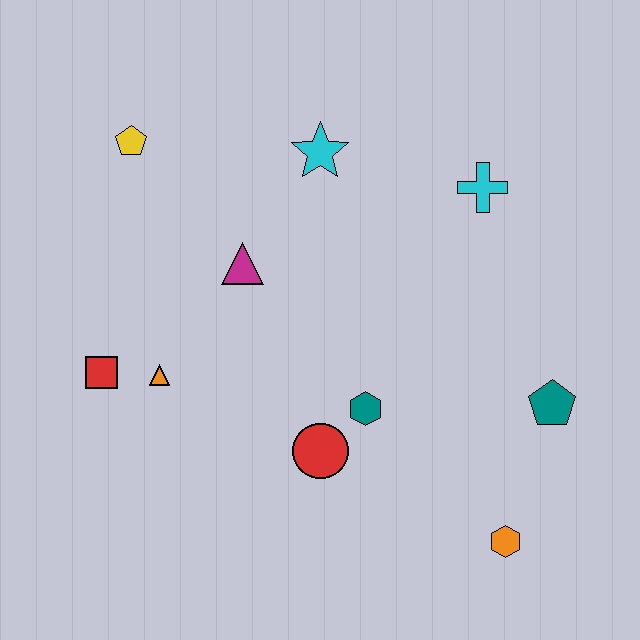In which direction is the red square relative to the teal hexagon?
The red square is to the left of the teal hexagon.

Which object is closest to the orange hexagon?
The teal pentagon is closest to the orange hexagon.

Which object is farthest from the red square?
The teal pentagon is farthest from the red square.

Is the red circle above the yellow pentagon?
No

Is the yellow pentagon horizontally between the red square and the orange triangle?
Yes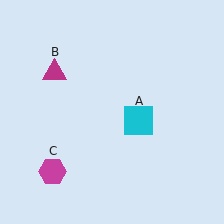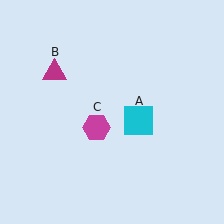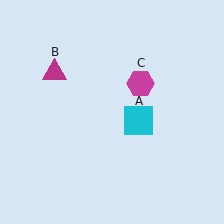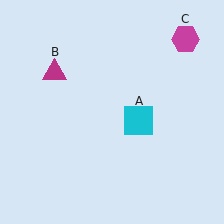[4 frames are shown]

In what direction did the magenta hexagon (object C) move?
The magenta hexagon (object C) moved up and to the right.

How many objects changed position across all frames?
1 object changed position: magenta hexagon (object C).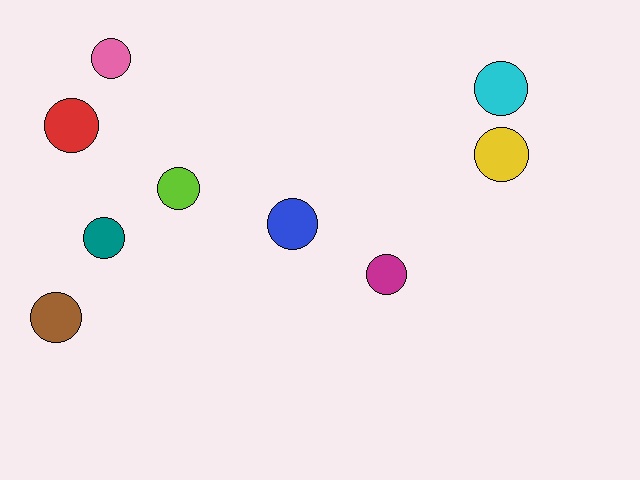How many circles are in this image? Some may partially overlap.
There are 9 circles.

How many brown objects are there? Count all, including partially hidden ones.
There is 1 brown object.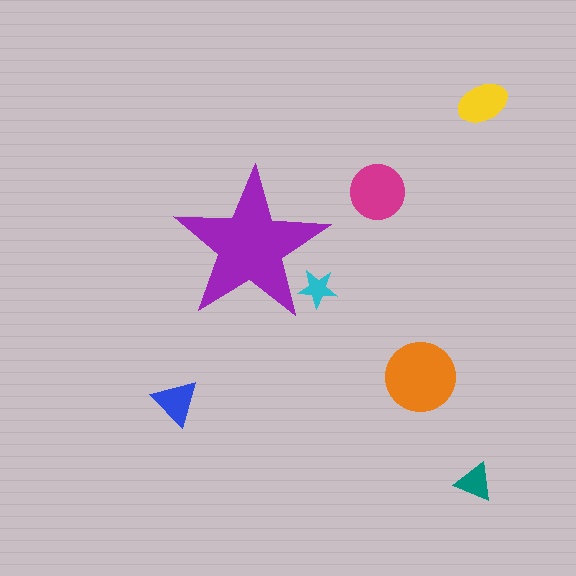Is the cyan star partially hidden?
Yes, the cyan star is partially hidden behind the purple star.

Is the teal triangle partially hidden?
No, the teal triangle is fully visible.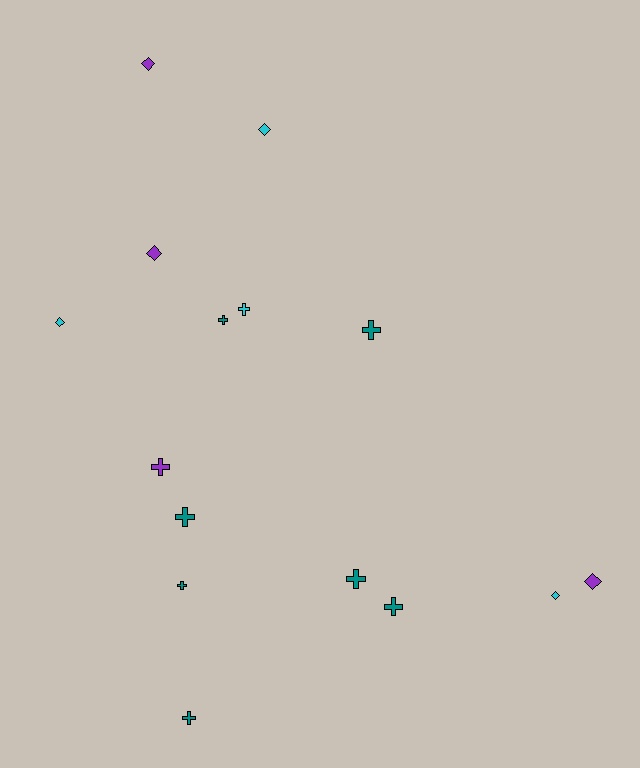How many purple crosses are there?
There is 1 purple cross.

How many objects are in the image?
There are 15 objects.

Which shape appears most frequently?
Cross, with 9 objects.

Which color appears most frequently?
Teal, with 7 objects.